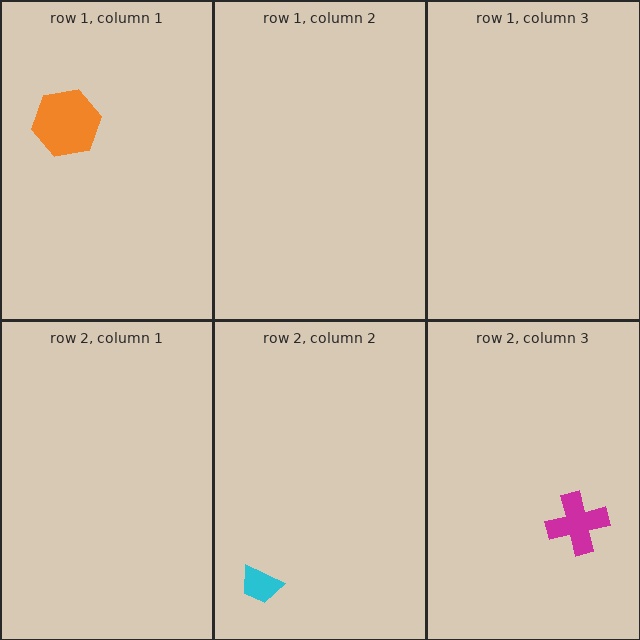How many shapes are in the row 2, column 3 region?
1.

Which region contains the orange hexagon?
The row 1, column 1 region.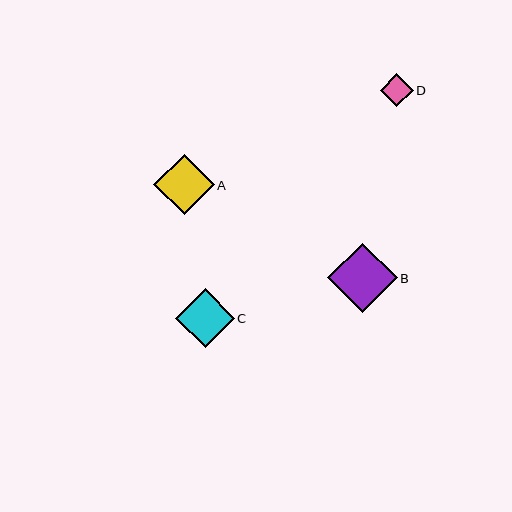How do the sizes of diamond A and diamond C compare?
Diamond A and diamond C are approximately the same size.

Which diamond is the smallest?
Diamond D is the smallest with a size of approximately 33 pixels.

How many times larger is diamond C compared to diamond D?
Diamond C is approximately 1.8 times the size of diamond D.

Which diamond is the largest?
Diamond B is the largest with a size of approximately 70 pixels.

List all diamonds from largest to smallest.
From largest to smallest: B, A, C, D.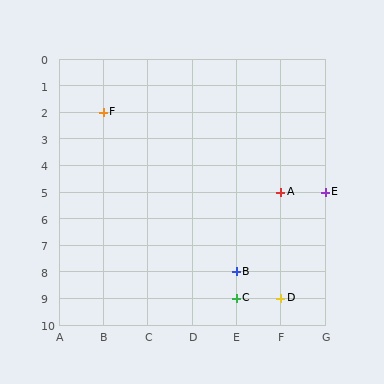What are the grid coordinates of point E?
Point E is at grid coordinates (G, 5).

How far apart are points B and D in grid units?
Points B and D are 1 column and 1 row apart (about 1.4 grid units diagonally).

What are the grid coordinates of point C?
Point C is at grid coordinates (E, 9).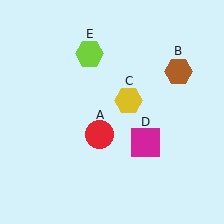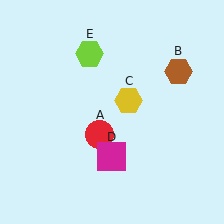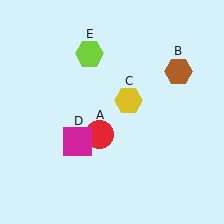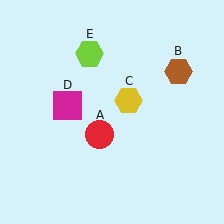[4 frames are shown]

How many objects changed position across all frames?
1 object changed position: magenta square (object D).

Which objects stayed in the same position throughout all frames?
Red circle (object A) and brown hexagon (object B) and yellow hexagon (object C) and lime hexagon (object E) remained stationary.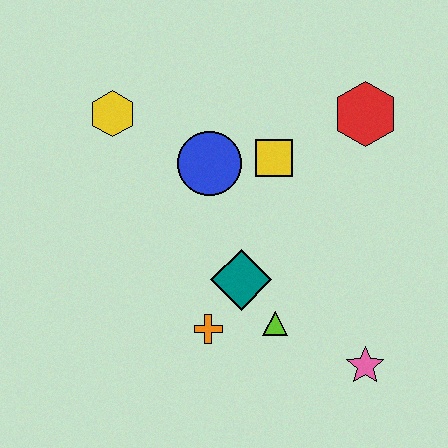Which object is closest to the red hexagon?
The yellow square is closest to the red hexagon.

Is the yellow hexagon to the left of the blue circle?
Yes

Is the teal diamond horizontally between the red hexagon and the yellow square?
No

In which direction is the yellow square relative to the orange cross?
The yellow square is above the orange cross.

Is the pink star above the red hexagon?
No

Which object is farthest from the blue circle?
The pink star is farthest from the blue circle.